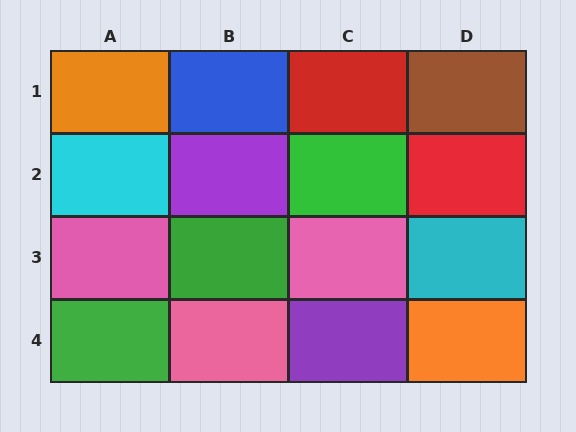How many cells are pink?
3 cells are pink.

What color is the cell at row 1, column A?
Orange.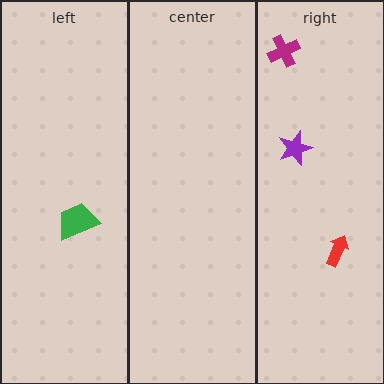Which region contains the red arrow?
The right region.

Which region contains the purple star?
The right region.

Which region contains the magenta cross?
The right region.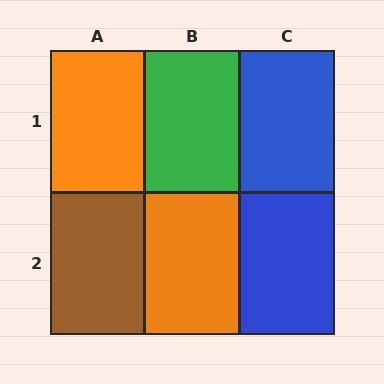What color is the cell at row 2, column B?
Orange.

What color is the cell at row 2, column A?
Brown.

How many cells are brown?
1 cell is brown.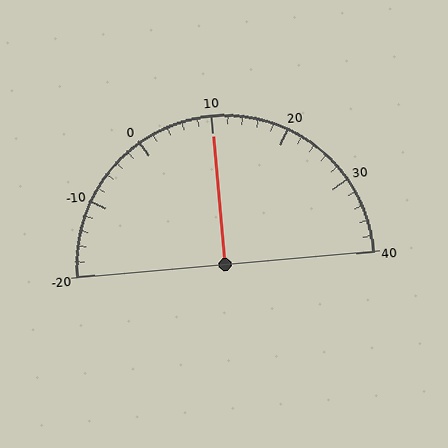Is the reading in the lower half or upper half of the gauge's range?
The reading is in the upper half of the range (-20 to 40).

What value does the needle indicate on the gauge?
The needle indicates approximately 10.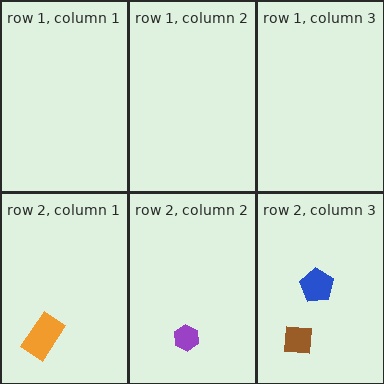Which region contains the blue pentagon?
The row 2, column 3 region.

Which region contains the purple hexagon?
The row 2, column 2 region.